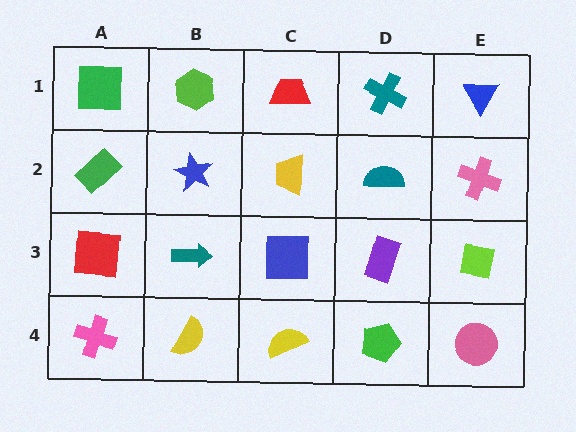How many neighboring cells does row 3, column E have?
3.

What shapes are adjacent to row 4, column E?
A lime square (row 3, column E), a green pentagon (row 4, column D).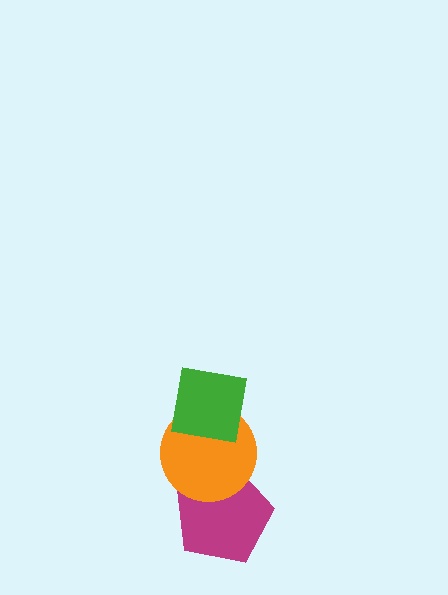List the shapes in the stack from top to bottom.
From top to bottom: the green square, the orange circle, the magenta pentagon.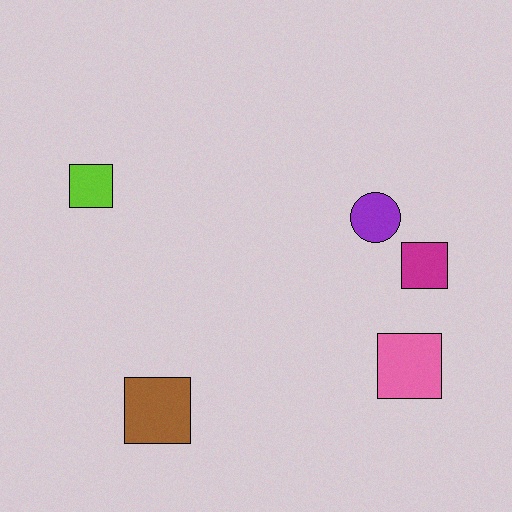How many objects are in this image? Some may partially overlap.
There are 5 objects.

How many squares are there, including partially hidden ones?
There are 4 squares.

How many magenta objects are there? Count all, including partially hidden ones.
There is 1 magenta object.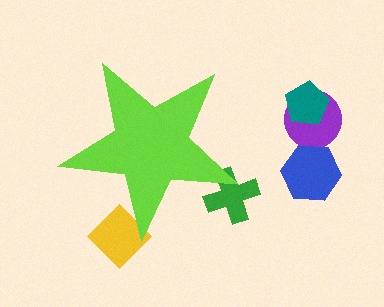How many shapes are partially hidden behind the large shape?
2 shapes are partially hidden.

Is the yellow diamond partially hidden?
Yes, the yellow diamond is partially hidden behind the lime star.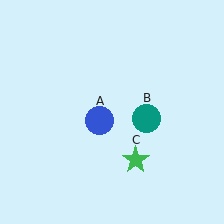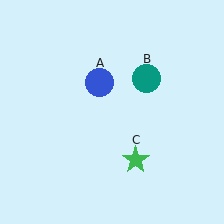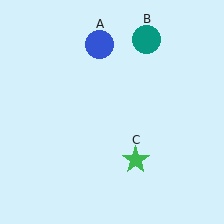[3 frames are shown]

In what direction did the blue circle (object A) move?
The blue circle (object A) moved up.